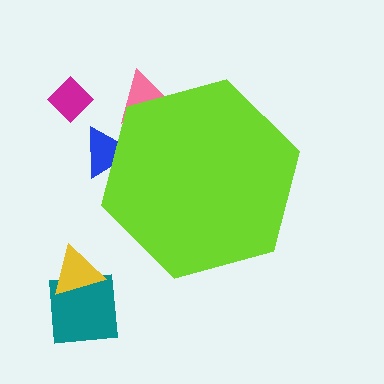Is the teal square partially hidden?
No, the teal square is fully visible.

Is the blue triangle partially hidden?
Yes, the blue triangle is partially hidden behind the lime hexagon.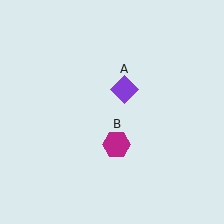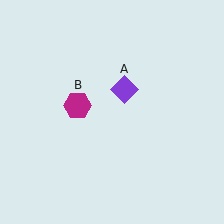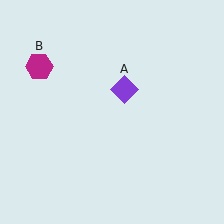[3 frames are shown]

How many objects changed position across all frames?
1 object changed position: magenta hexagon (object B).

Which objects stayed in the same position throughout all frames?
Purple diamond (object A) remained stationary.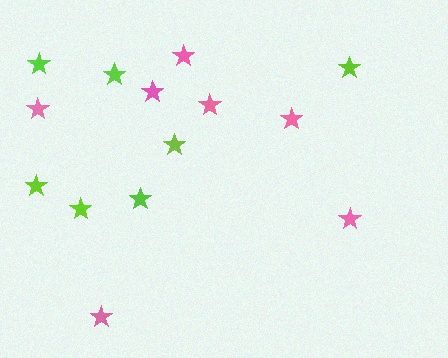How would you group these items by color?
There are 2 groups: one group of lime stars (7) and one group of pink stars (7).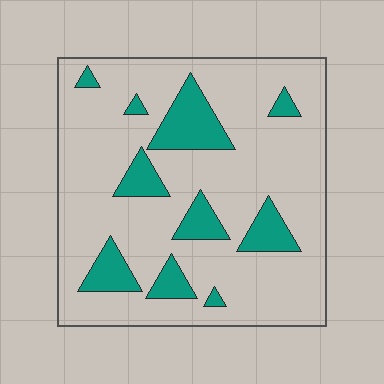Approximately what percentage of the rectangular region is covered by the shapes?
Approximately 20%.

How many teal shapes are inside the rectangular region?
10.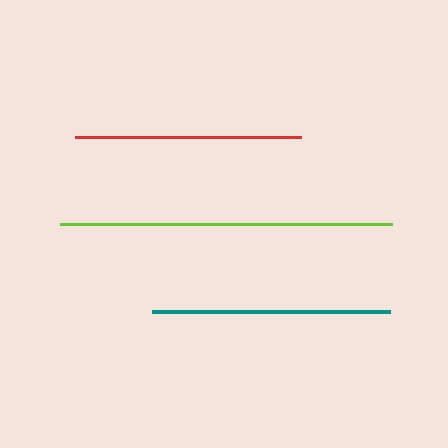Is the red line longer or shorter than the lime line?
The lime line is longer than the red line.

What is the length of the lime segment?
The lime segment is approximately 332 pixels long.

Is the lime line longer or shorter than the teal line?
The lime line is longer than the teal line.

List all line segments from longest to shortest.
From longest to shortest: lime, teal, red.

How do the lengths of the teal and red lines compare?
The teal and red lines are approximately the same length.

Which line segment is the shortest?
The red line is the shortest at approximately 226 pixels.